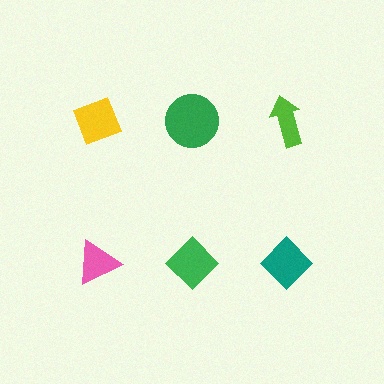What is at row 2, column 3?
A teal diamond.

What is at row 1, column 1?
A yellow diamond.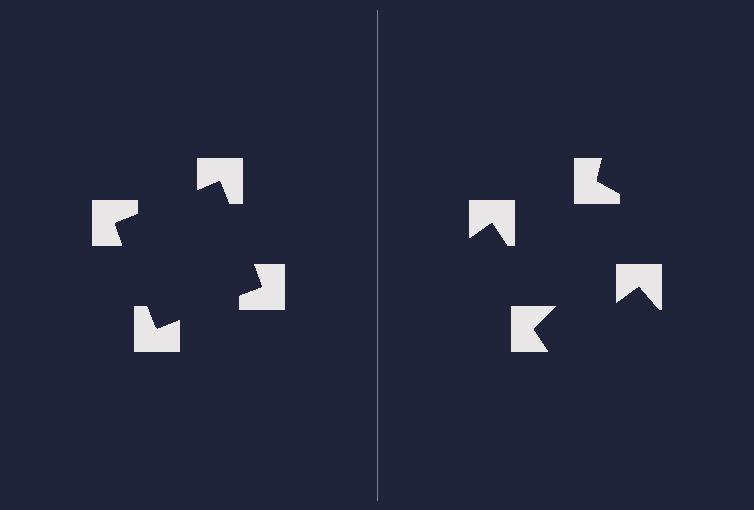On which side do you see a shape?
An illusory square appears on the left side. On the right side the wedge cuts are rotated, so no coherent shape forms.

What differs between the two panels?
The notched squares are positioned identically on both sides; only the wedge orientations differ. On the left they align to a square; on the right they are misaligned.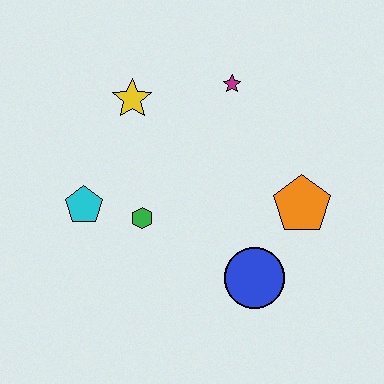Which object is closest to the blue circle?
The orange pentagon is closest to the blue circle.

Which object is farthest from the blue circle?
The yellow star is farthest from the blue circle.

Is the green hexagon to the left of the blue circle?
Yes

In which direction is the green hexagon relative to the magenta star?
The green hexagon is below the magenta star.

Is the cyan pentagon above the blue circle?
Yes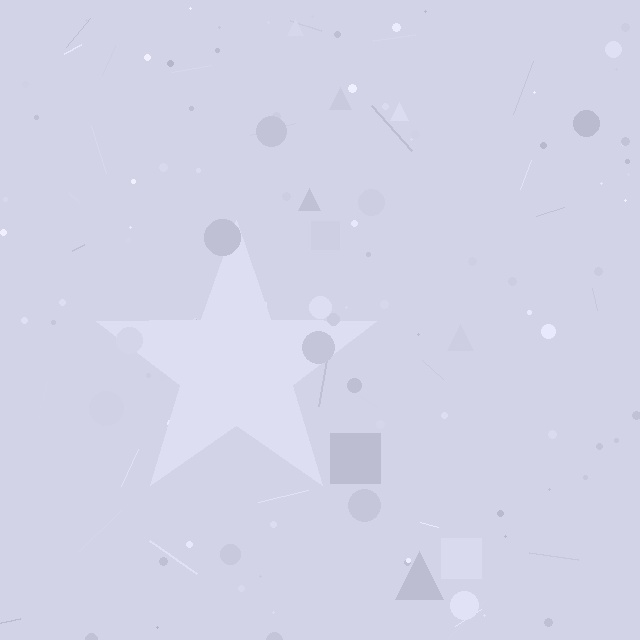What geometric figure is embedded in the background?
A star is embedded in the background.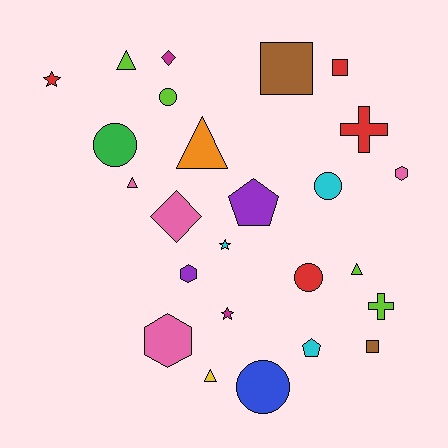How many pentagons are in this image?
There are 2 pentagons.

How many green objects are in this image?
There is 1 green object.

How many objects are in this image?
There are 25 objects.